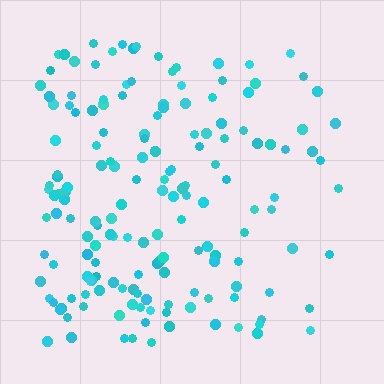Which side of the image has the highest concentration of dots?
The left.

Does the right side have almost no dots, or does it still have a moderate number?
Still a moderate number, just noticeably fewer than the left.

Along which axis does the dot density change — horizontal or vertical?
Horizontal.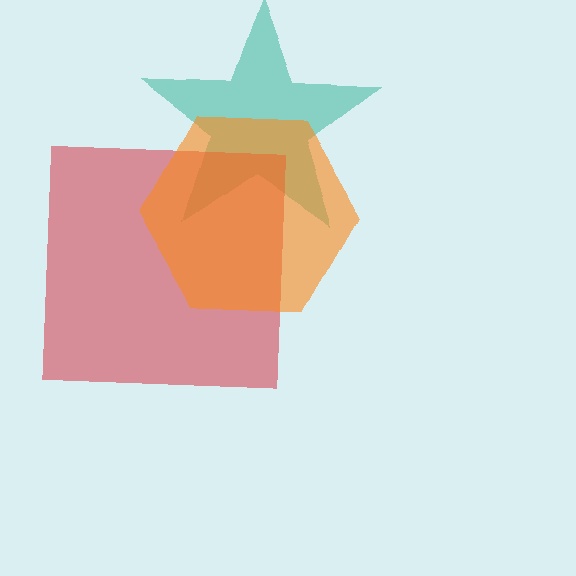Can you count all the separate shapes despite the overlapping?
Yes, there are 3 separate shapes.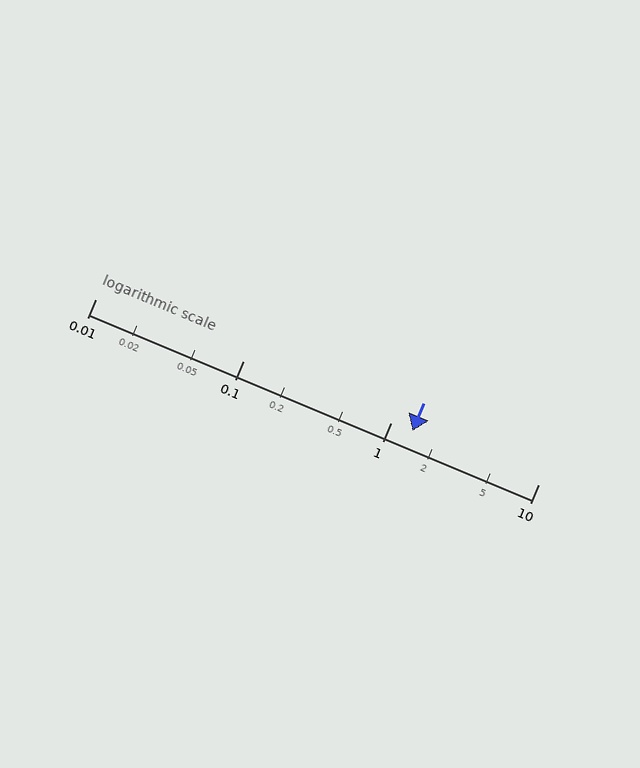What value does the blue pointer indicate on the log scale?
The pointer indicates approximately 1.4.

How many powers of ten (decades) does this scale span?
The scale spans 3 decades, from 0.01 to 10.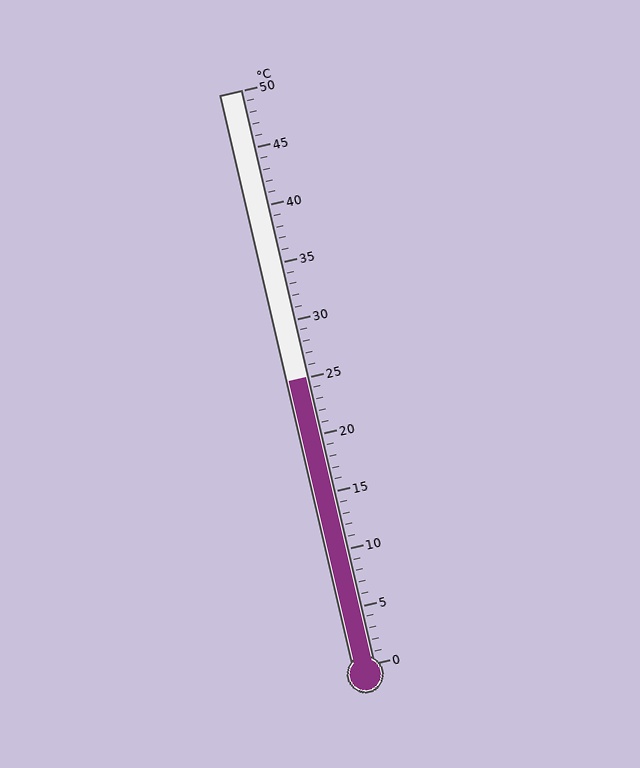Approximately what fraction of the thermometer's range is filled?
The thermometer is filled to approximately 50% of its range.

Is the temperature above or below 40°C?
The temperature is below 40°C.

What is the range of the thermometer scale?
The thermometer scale ranges from 0°C to 50°C.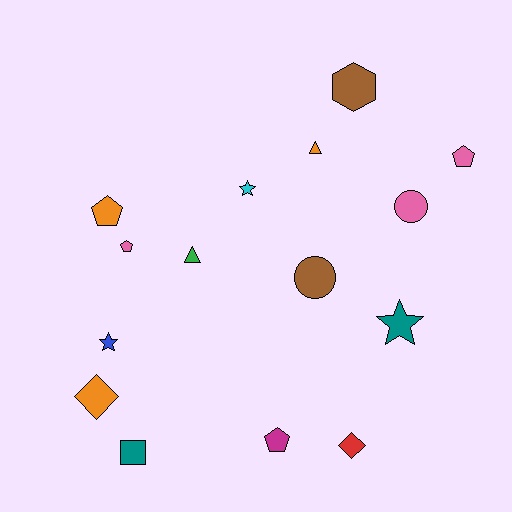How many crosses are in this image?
There are no crosses.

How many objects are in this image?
There are 15 objects.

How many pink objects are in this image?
There are 3 pink objects.